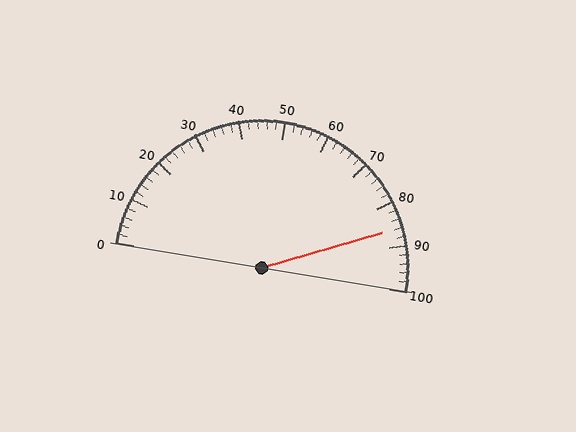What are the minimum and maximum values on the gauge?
The gauge ranges from 0 to 100.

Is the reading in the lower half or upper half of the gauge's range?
The reading is in the upper half of the range (0 to 100).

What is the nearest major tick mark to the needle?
The nearest major tick mark is 90.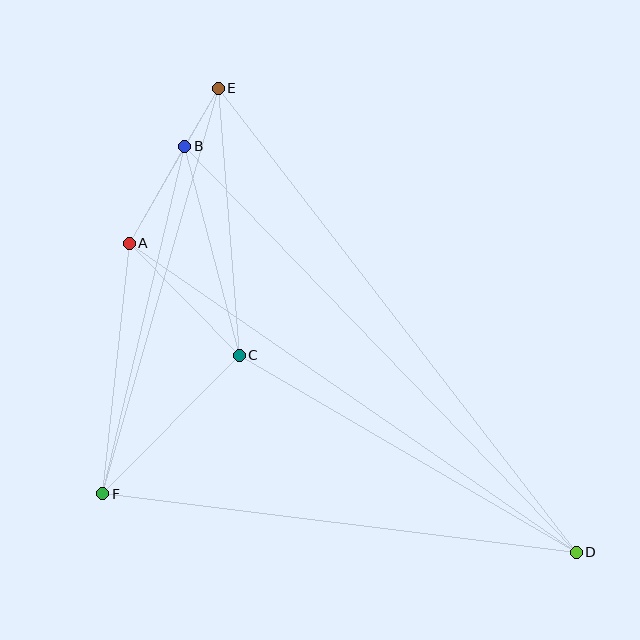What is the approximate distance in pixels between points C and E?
The distance between C and E is approximately 268 pixels.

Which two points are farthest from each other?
Points D and E are farthest from each other.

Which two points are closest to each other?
Points B and E are closest to each other.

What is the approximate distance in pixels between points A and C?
The distance between A and C is approximately 157 pixels.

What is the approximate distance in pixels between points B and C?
The distance between B and C is approximately 216 pixels.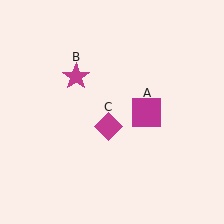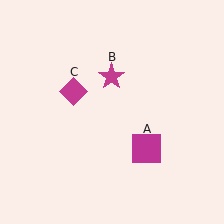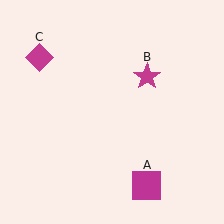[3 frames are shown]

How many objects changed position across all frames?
3 objects changed position: magenta square (object A), magenta star (object B), magenta diamond (object C).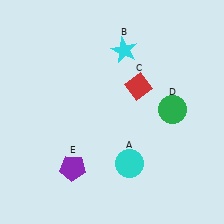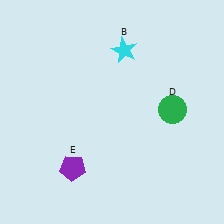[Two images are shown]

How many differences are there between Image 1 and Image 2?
There are 2 differences between the two images.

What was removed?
The cyan circle (A), the red diamond (C) were removed in Image 2.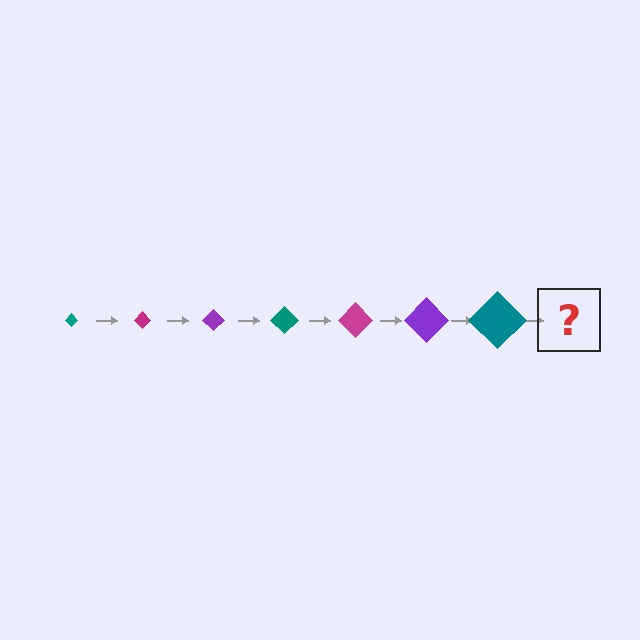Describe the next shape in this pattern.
It should be a magenta diamond, larger than the previous one.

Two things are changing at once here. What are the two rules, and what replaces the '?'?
The two rules are that the diamond grows larger each step and the color cycles through teal, magenta, and purple. The '?' should be a magenta diamond, larger than the previous one.